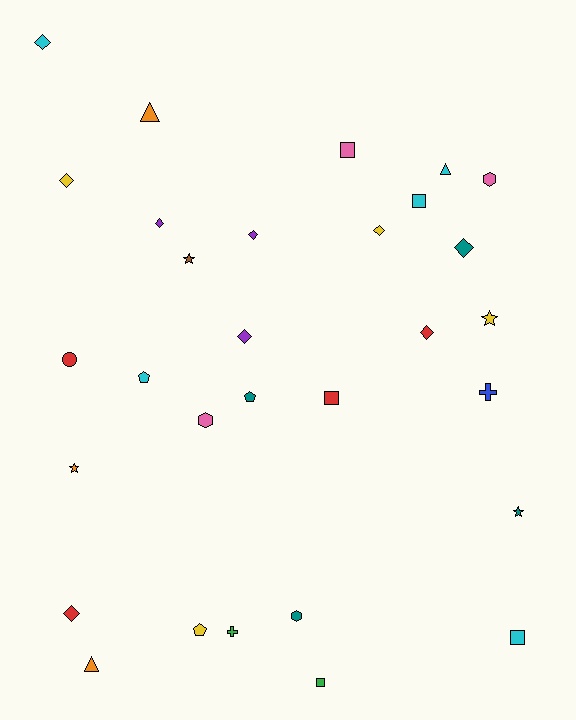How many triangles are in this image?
There are 3 triangles.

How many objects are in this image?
There are 30 objects.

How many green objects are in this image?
There are 2 green objects.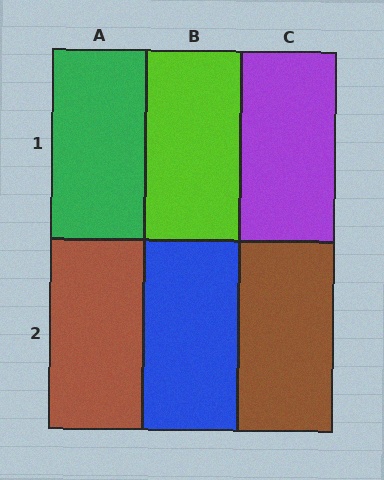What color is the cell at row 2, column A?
Brown.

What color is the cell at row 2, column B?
Blue.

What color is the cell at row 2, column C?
Brown.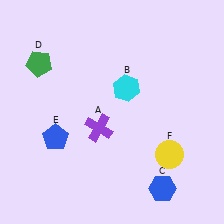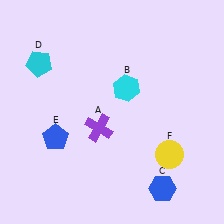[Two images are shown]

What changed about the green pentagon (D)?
In Image 1, D is green. In Image 2, it changed to cyan.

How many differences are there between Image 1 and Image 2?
There is 1 difference between the two images.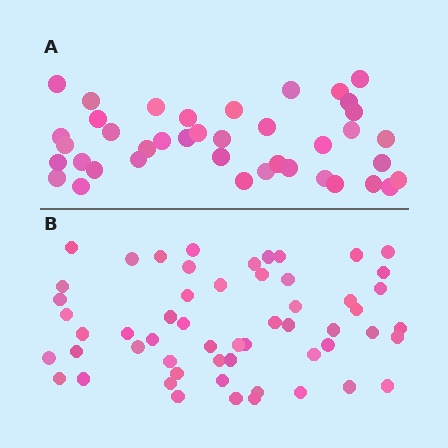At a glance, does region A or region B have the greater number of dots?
Region B (the bottom region) has more dots.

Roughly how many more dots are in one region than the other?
Region B has approximately 15 more dots than region A.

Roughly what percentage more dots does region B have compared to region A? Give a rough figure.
About 40% more.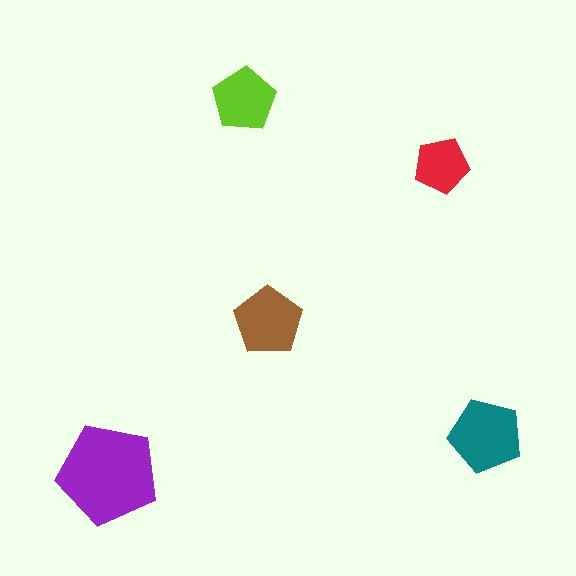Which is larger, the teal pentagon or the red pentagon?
The teal one.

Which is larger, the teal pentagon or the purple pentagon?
The purple one.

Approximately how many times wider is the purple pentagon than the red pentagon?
About 2 times wider.